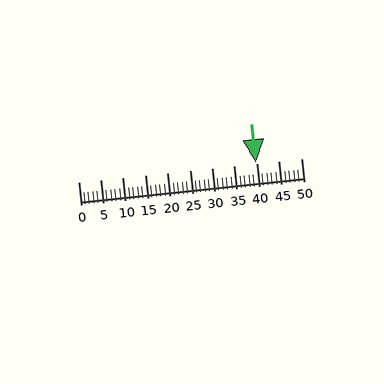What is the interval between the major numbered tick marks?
The major tick marks are spaced 5 units apart.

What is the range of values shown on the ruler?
The ruler shows values from 0 to 50.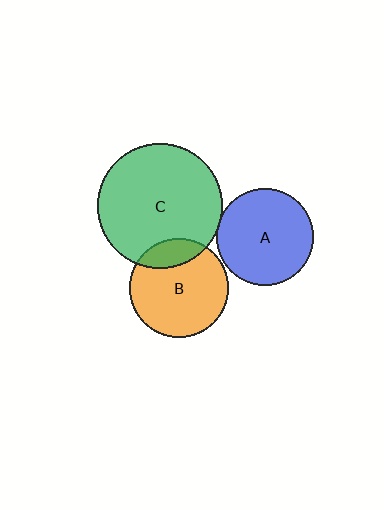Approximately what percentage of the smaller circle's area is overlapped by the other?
Approximately 5%.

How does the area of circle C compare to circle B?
Approximately 1.6 times.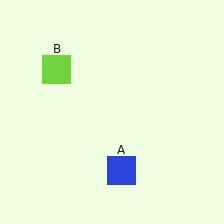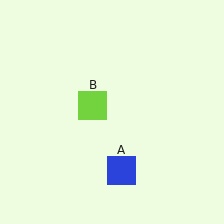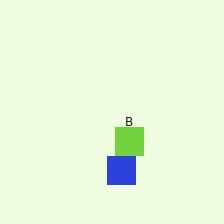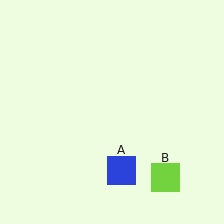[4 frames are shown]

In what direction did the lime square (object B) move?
The lime square (object B) moved down and to the right.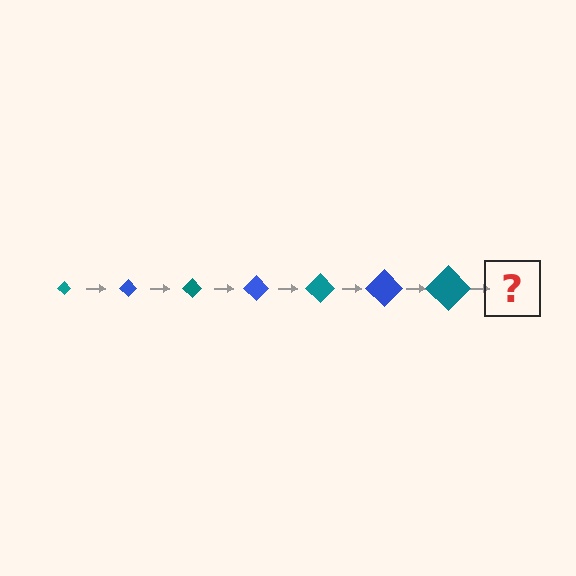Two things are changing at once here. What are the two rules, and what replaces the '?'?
The two rules are that the diamond grows larger each step and the color cycles through teal and blue. The '?' should be a blue diamond, larger than the previous one.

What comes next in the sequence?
The next element should be a blue diamond, larger than the previous one.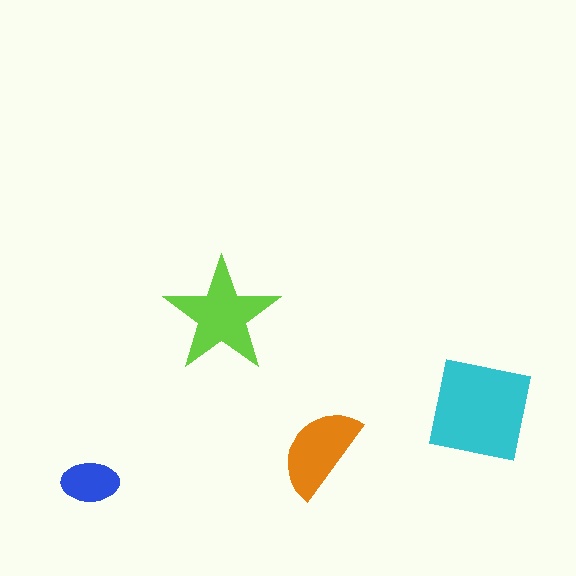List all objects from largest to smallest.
The cyan square, the lime star, the orange semicircle, the blue ellipse.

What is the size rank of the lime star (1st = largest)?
2nd.